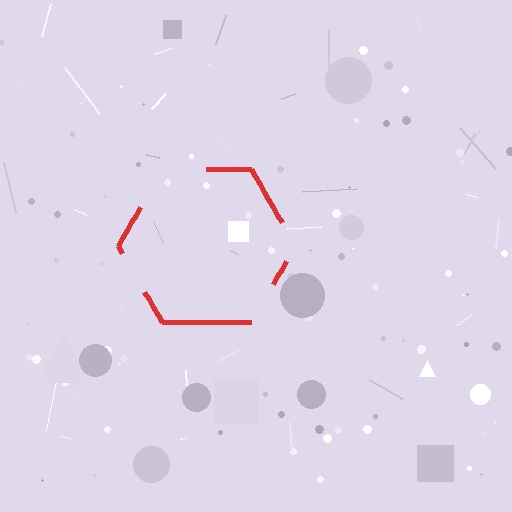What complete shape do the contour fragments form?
The contour fragments form a hexagon.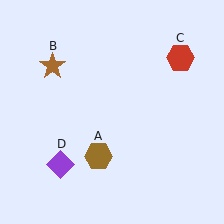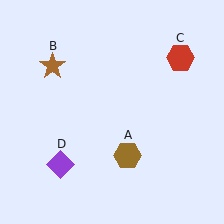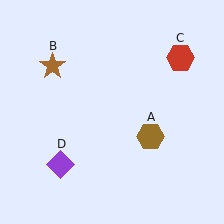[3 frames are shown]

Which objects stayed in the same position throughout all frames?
Brown star (object B) and red hexagon (object C) and purple diamond (object D) remained stationary.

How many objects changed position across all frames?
1 object changed position: brown hexagon (object A).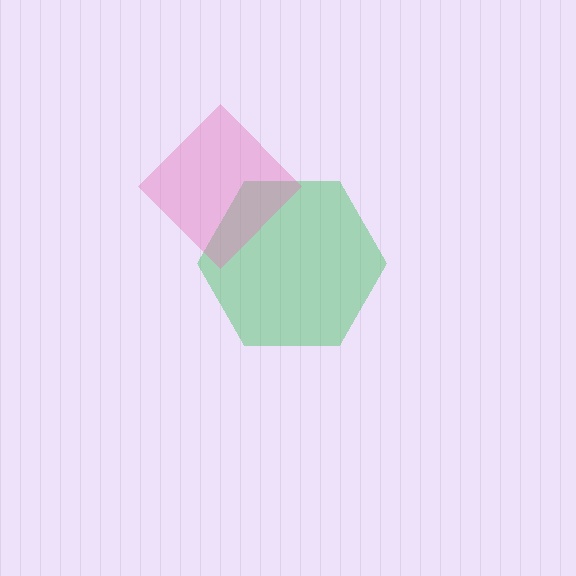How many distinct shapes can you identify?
There are 2 distinct shapes: a green hexagon, a pink diamond.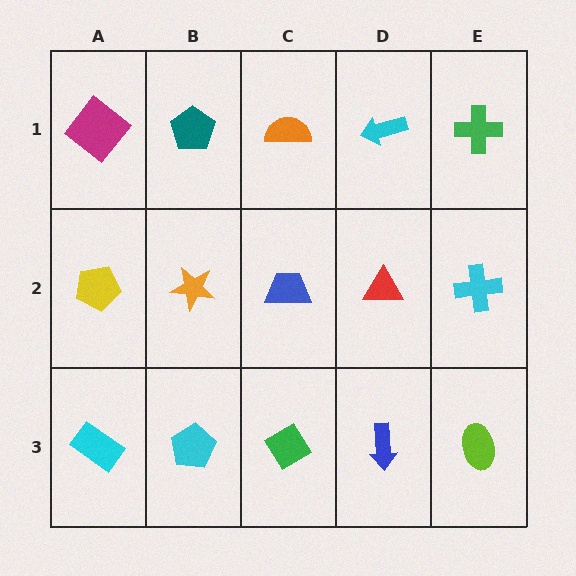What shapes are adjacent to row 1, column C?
A blue trapezoid (row 2, column C), a teal pentagon (row 1, column B), a cyan arrow (row 1, column D).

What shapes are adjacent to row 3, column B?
An orange star (row 2, column B), a cyan rectangle (row 3, column A), a green diamond (row 3, column C).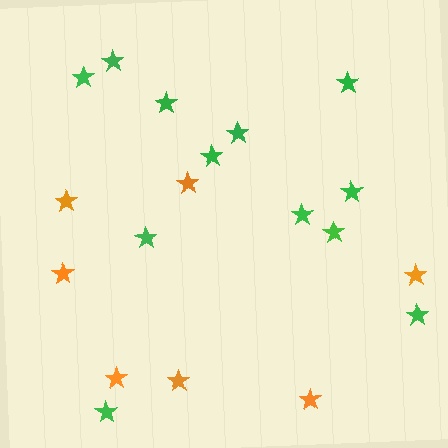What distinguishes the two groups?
There are 2 groups: one group of orange stars (7) and one group of green stars (12).